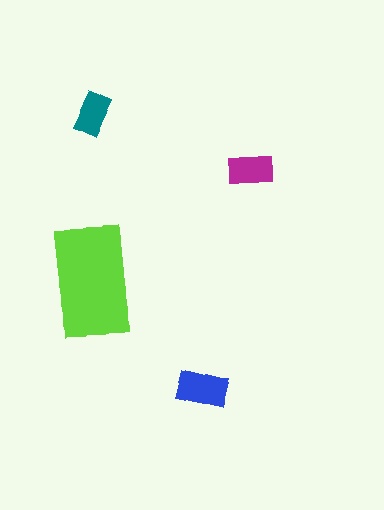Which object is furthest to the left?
The lime rectangle is leftmost.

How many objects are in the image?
There are 4 objects in the image.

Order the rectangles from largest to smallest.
the lime one, the blue one, the magenta one, the teal one.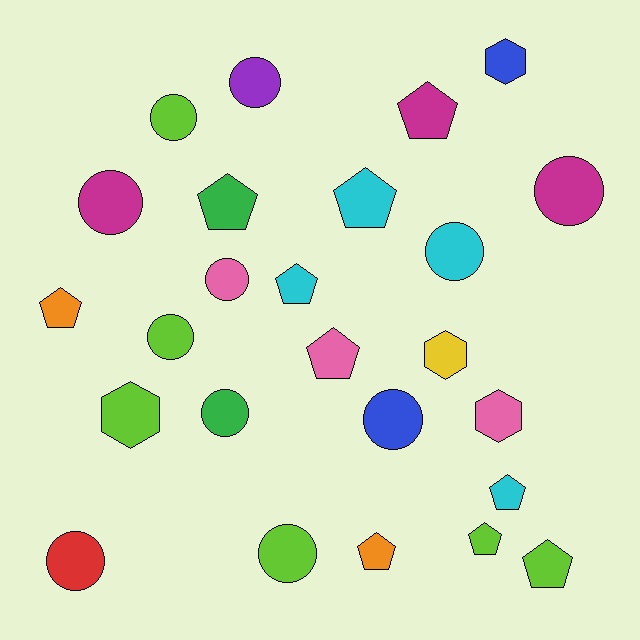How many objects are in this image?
There are 25 objects.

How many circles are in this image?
There are 11 circles.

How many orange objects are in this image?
There are 2 orange objects.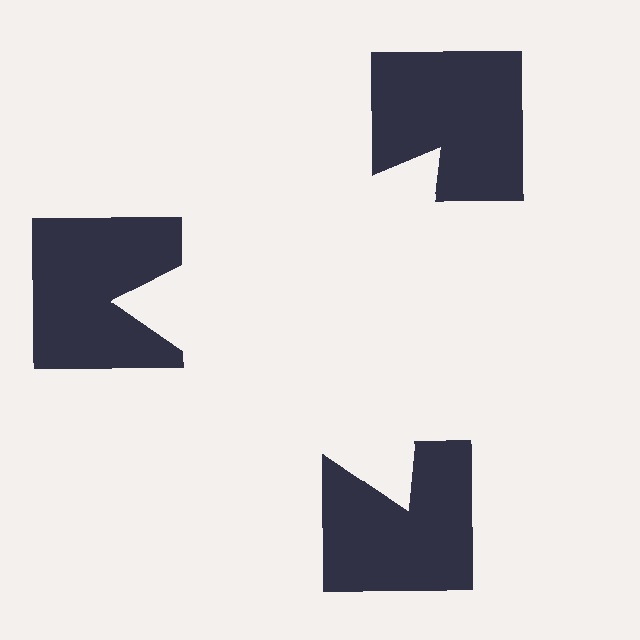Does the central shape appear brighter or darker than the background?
It typically appears slightly brighter than the background, even though no actual brightness change is drawn.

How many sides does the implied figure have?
3 sides.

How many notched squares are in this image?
There are 3 — one at each vertex of the illusory triangle.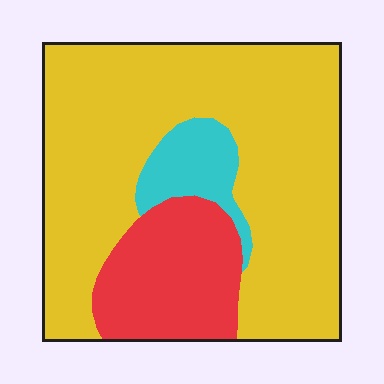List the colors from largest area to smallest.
From largest to smallest: yellow, red, cyan.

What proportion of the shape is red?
Red covers around 20% of the shape.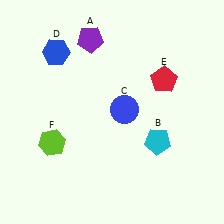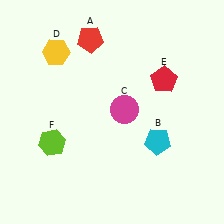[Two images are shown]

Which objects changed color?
A changed from purple to red. C changed from blue to magenta. D changed from blue to yellow.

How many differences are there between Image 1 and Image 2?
There are 3 differences between the two images.